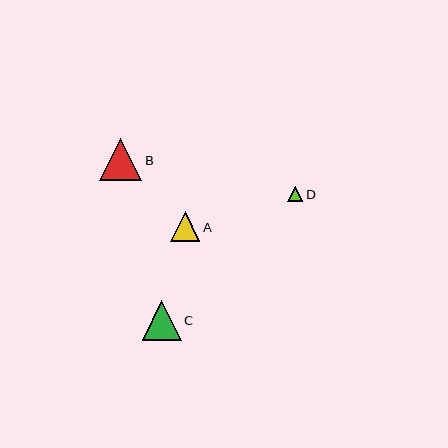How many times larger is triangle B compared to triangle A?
Triangle B is approximately 1.4 times the size of triangle A.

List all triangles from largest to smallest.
From largest to smallest: B, C, A, D.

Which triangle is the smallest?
Triangle D is the smallest with a size of approximately 15 pixels.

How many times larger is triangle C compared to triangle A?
Triangle C is approximately 1.3 times the size of triangle A.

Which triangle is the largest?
Triangle B is the largest with a size of approximately 42 pixels.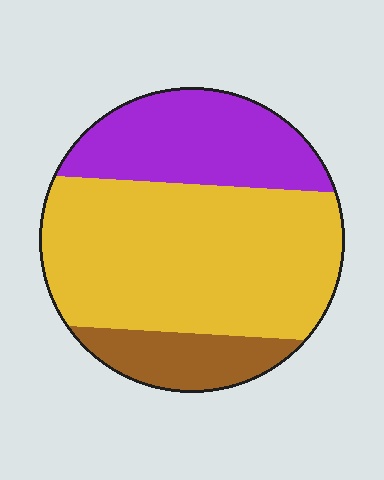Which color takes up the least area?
Brown, at roughly 15%.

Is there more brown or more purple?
Purple.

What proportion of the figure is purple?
Purple covers 27% of the figure.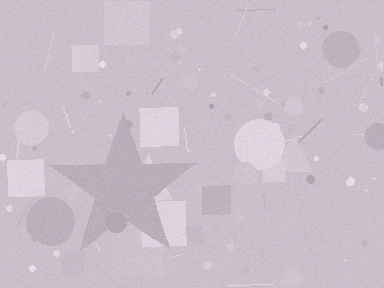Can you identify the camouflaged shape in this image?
The camouflaged shape is a star.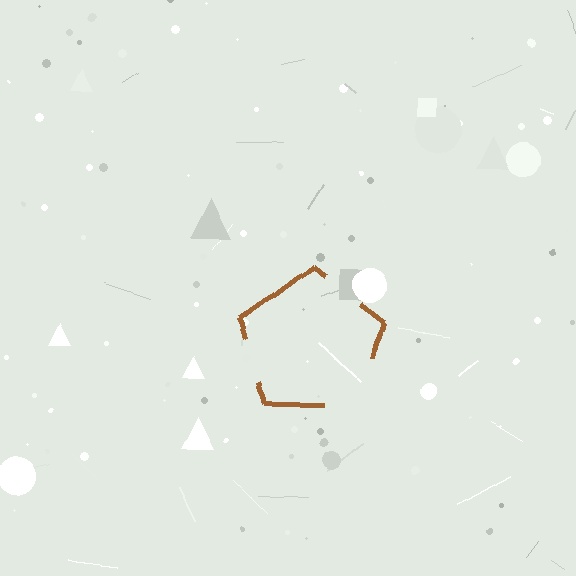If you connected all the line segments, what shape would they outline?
They would outline a pentagon.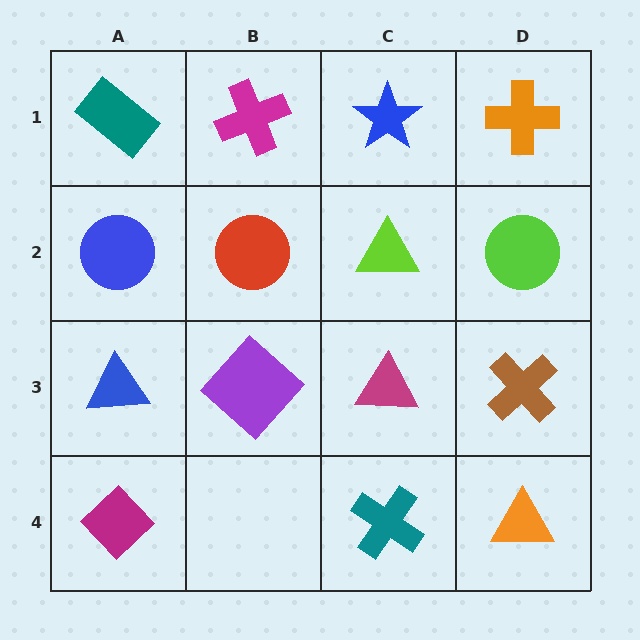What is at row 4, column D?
An orange triangle.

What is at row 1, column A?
A teal rectangle.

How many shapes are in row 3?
4 shapes.